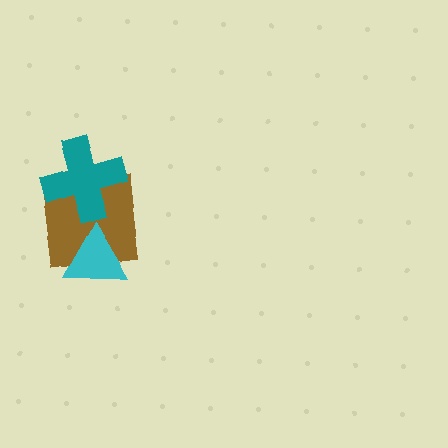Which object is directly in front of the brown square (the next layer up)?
The cyan triangle is directly in front of the brown square.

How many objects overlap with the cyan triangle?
1 object overlaps with the cyan triangle.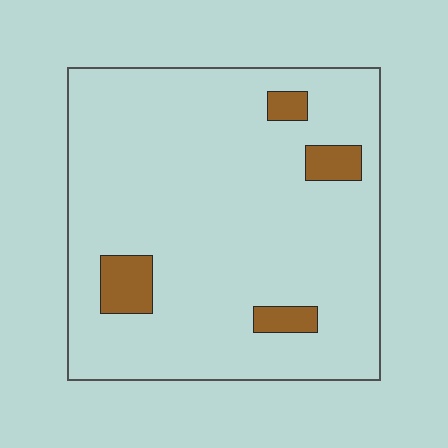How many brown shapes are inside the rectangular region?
4.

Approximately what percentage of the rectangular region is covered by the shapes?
Approximately 10%.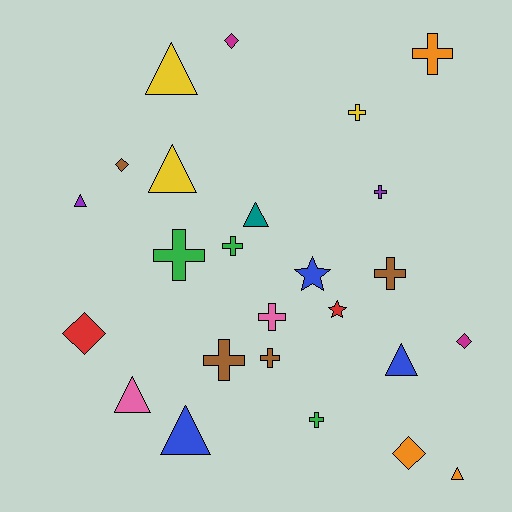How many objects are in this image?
There are 25 objects.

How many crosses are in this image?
There are 10 crosses.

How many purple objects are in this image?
There are 2 purple objects.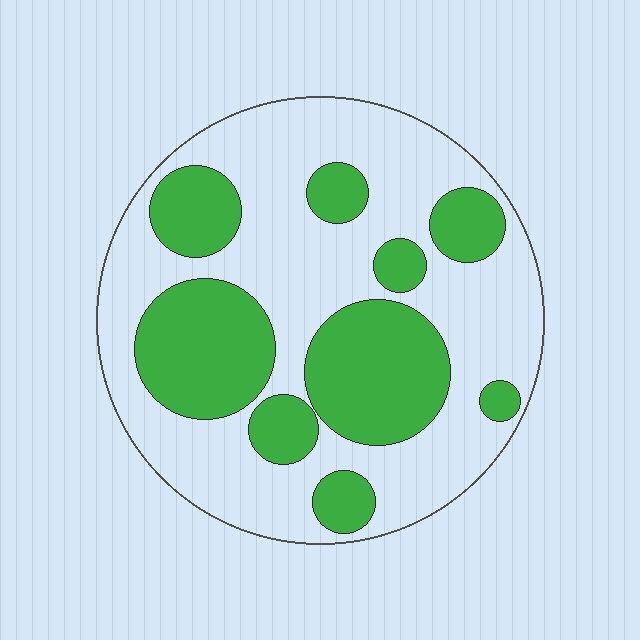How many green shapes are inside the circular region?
9.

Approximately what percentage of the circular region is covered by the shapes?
Approximately 35%.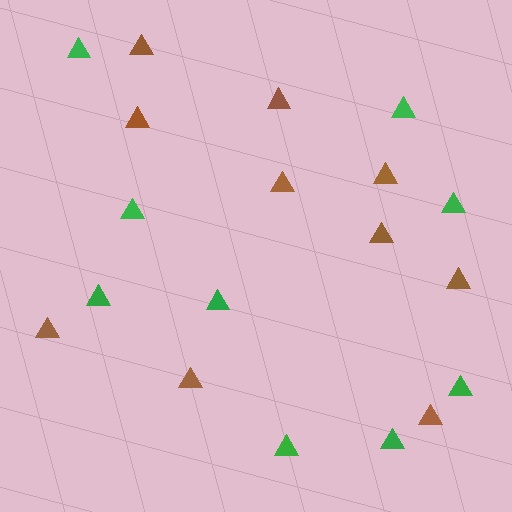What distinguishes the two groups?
There are 2 groups: one group of green triangles (9) and one group of brown triangles (10).